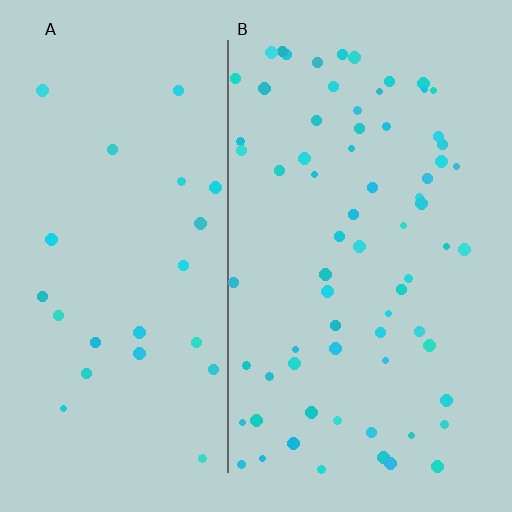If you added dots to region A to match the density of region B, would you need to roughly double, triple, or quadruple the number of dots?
Approximately triple.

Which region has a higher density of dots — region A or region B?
B (the right).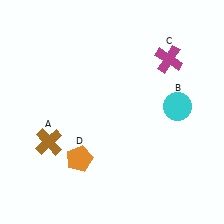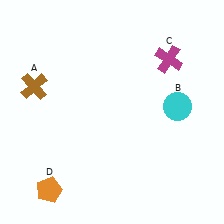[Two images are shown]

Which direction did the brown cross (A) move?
The brown cross (A) moved up.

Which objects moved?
The objects that moved are: the brown cross (A), the orange pentagon (D).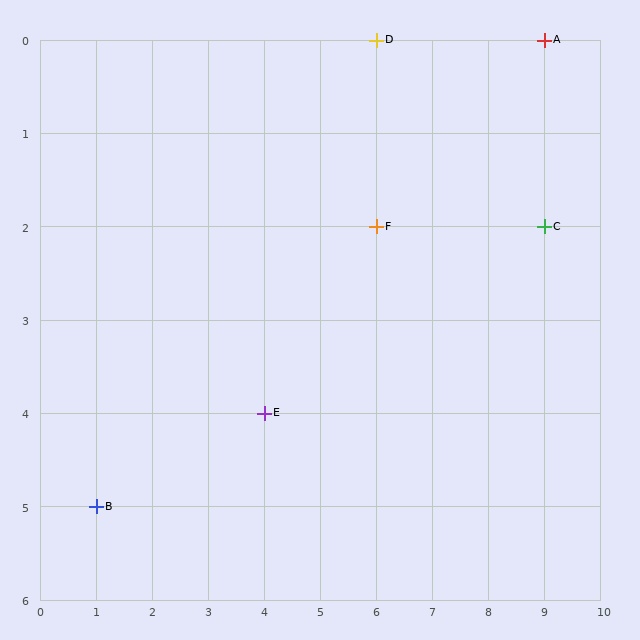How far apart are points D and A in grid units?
Points D and A are 3 columns apart.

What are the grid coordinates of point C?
Point C is at grid coordinates (9, 2).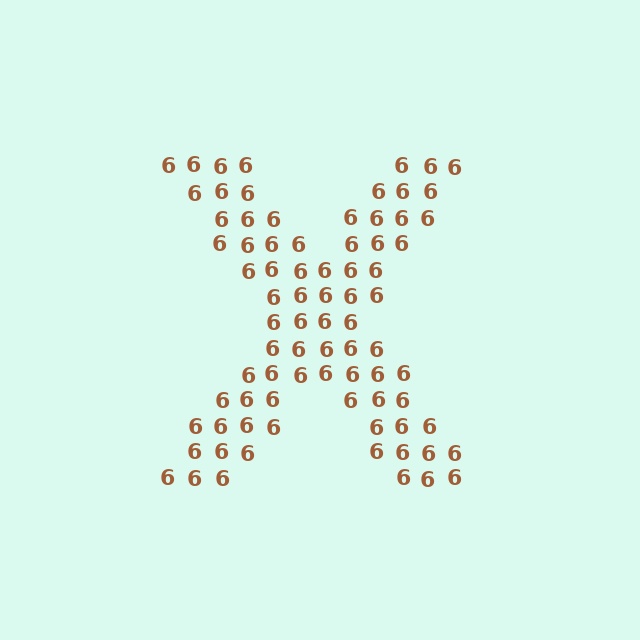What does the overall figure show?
The overall figure shows the letter X.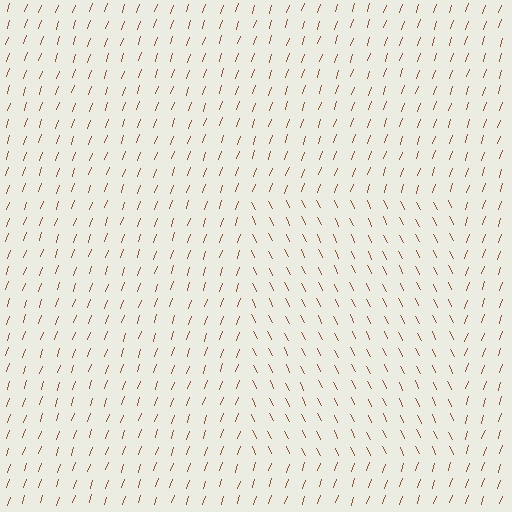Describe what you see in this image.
The image is filled with small brown line segments. A rectangle region in the image has lines oriented differently from the surrounding lines, creating a visible texture boundary.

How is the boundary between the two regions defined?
The boundary is defined purely by a change in line orientation (approximately 45 degrees difference). All lines are the same color and thickness.